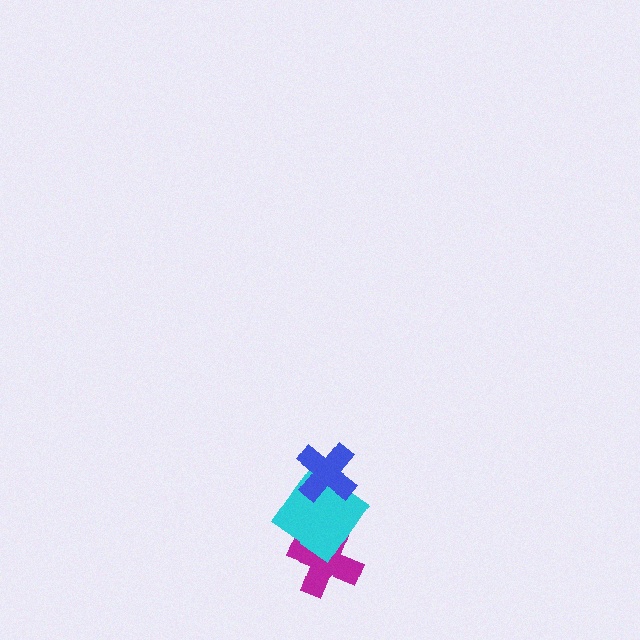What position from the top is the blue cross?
The blue cross is 1st from the top.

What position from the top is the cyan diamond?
The cyan diamond is 2nd from the top.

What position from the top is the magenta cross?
The magenta cross is 3rd from the top.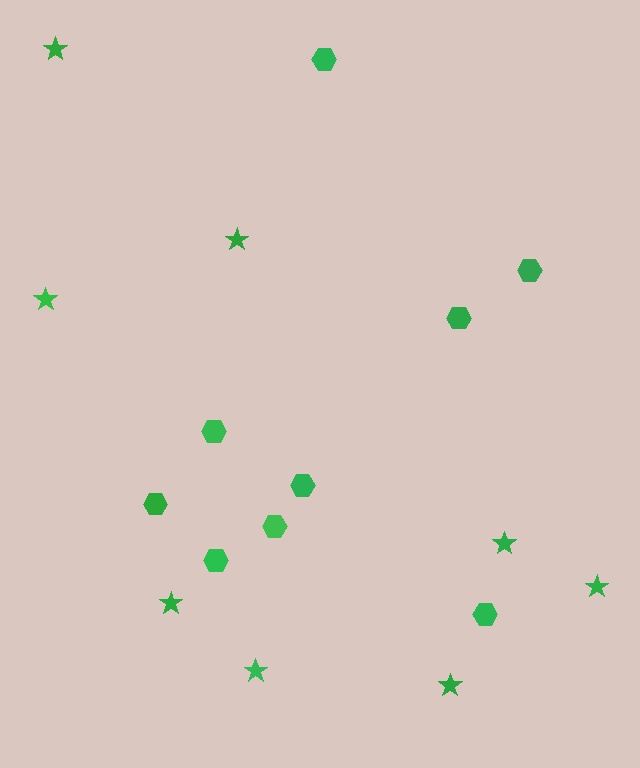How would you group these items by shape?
There are 2 groups: one group of stars (8) and one group of hexagons (9).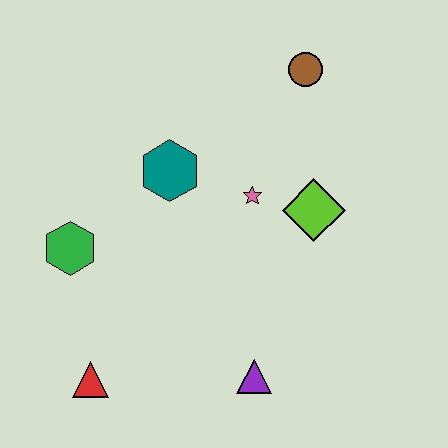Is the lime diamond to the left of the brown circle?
No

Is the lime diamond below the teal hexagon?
Yes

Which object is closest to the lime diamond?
The pink star is closest to the lime diamond.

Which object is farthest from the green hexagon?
The brown circle is farthest from the green hexagon.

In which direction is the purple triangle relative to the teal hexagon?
The purple triangle is below the teal hexagon.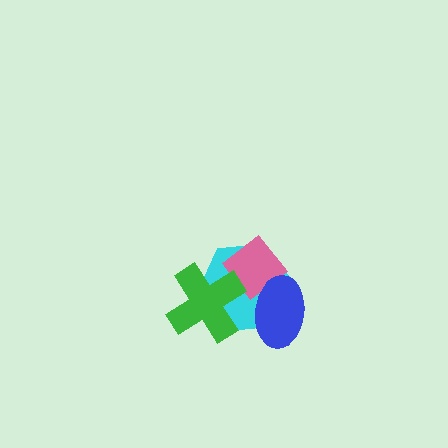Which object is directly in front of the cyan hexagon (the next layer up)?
The pink diamond is directly in front of the cyan hexagon.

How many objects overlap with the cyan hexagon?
3 objects overlap with the cyan hexagon.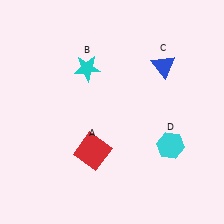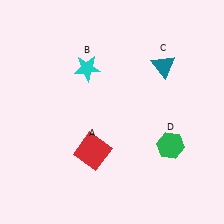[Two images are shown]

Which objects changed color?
C changed from blue to teal. D changed from cyan to green.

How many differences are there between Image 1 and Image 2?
There are 2 differences between the two images.